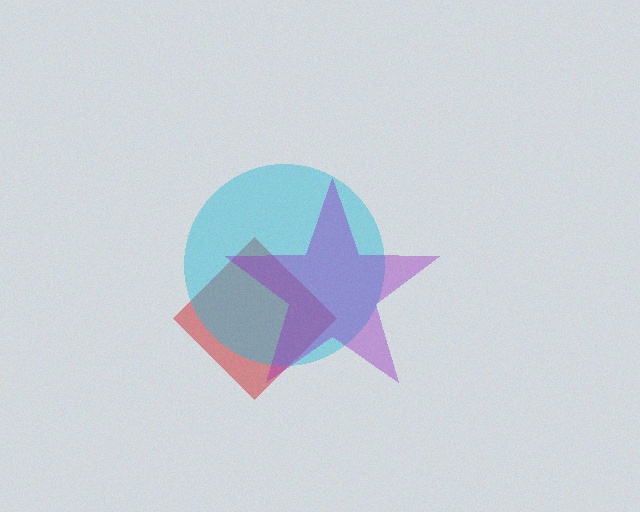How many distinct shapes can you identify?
There are 3 distinct shapes: a red diamond, a cyan circle, a purple star.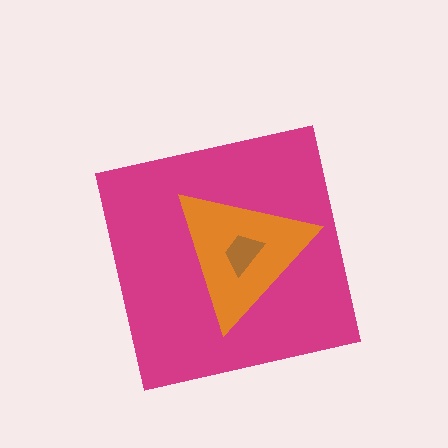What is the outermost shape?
The magenta square.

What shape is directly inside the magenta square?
The orange triangle.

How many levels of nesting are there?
3.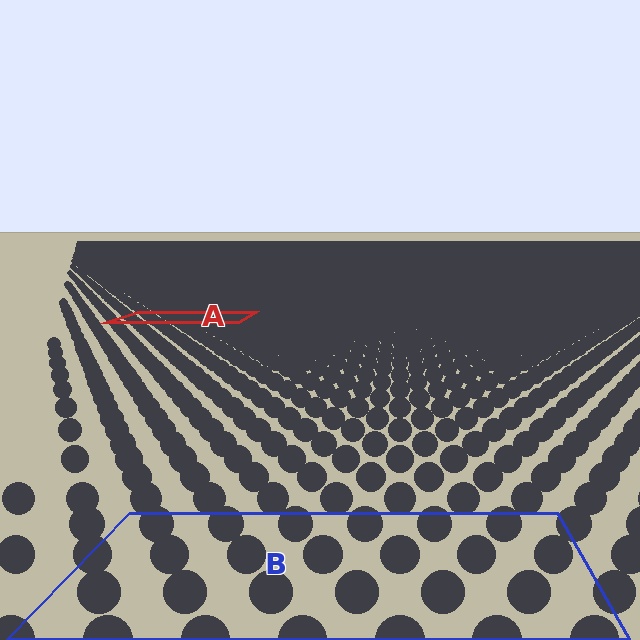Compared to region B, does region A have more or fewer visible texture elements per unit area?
Region A has more texture elements per unit area — they are packed more densely because it is farther away.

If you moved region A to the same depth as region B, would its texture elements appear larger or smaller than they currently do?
They would appear larger. At a closer depth, the same texture elements are projected at a bigger on-screen size.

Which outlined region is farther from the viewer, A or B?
Region A is farther from the viewer — the texture elements inside it appear smaller and more densely packed.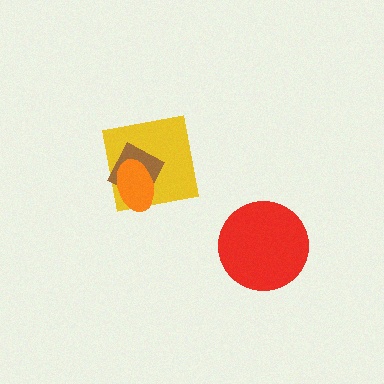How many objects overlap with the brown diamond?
2 objects overlap with the brown diamond.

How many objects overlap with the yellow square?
2 objects overlap with the yellow square.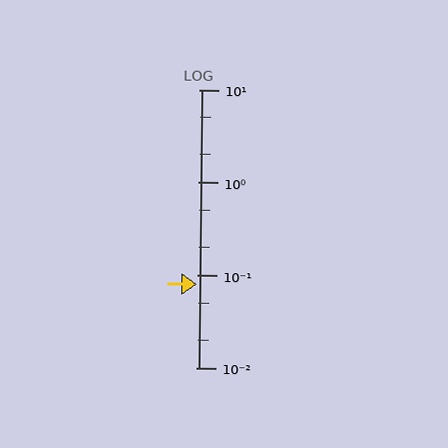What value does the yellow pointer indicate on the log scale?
The pointer indicates approximately 0.08.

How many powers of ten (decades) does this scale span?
The scale spans 3 decades, from 0.01 to 10.